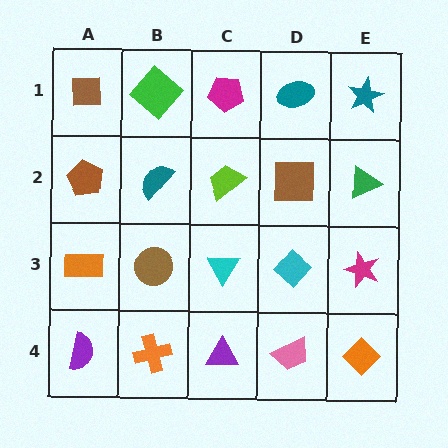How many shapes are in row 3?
5 shapes.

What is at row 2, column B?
A teal semicircle.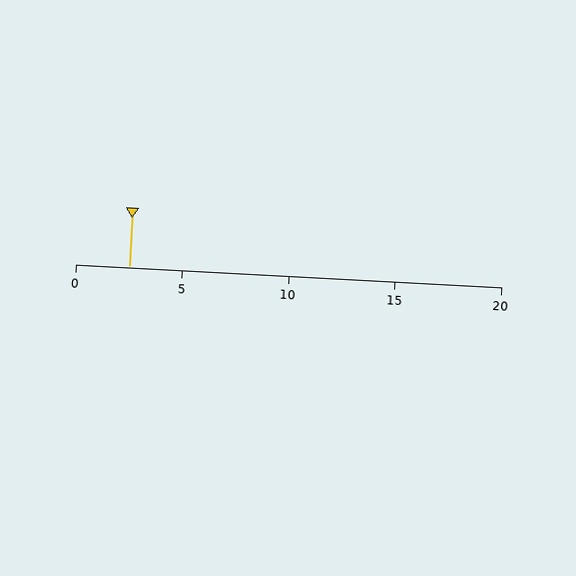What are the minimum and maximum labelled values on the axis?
The axis runs from 0 to 20.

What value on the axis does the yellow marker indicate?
The marker indicates approximately 2.5.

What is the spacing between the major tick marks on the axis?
The major ticks are spaced 5 apart.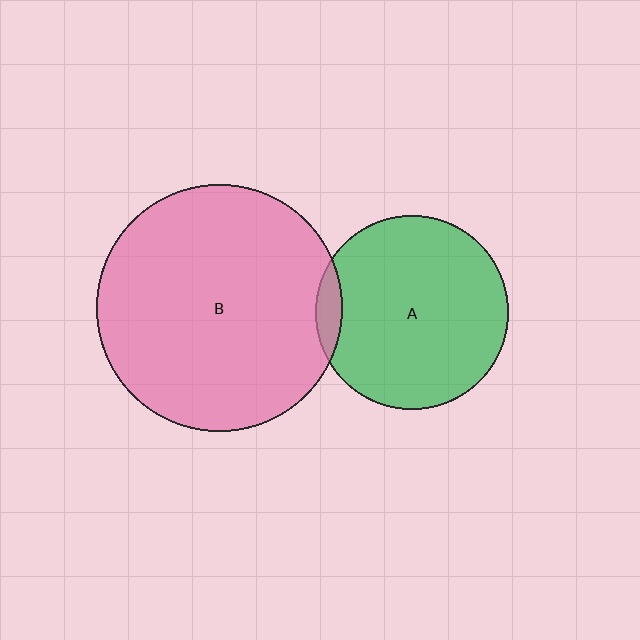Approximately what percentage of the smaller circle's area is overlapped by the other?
Approximately 5%.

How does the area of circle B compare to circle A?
Approximately 1.6 times.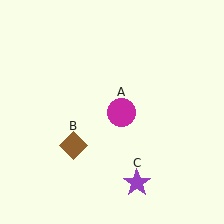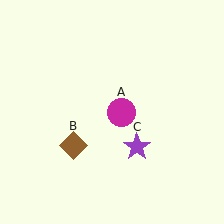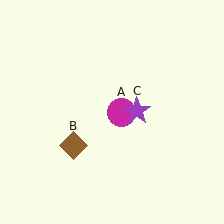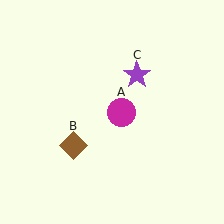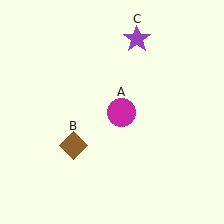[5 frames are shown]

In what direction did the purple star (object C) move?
The purple star (object C) moved up.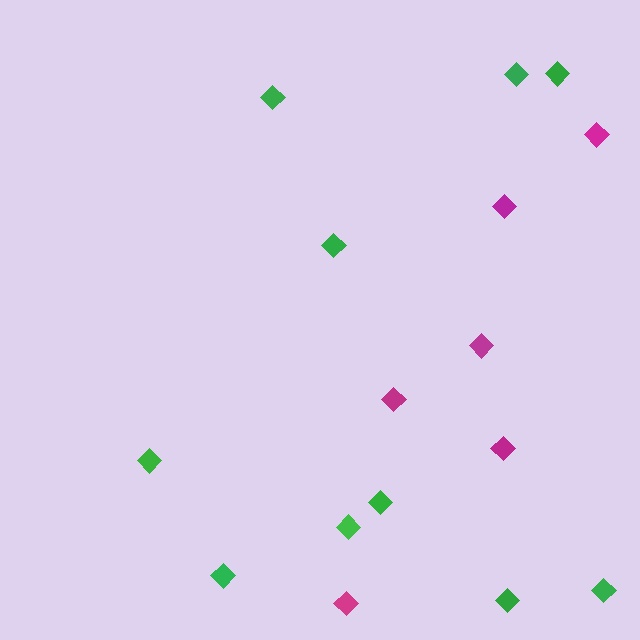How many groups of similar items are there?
There are 2 groups: one group of magenta diamonds (6) and one group of green diamonds (10).